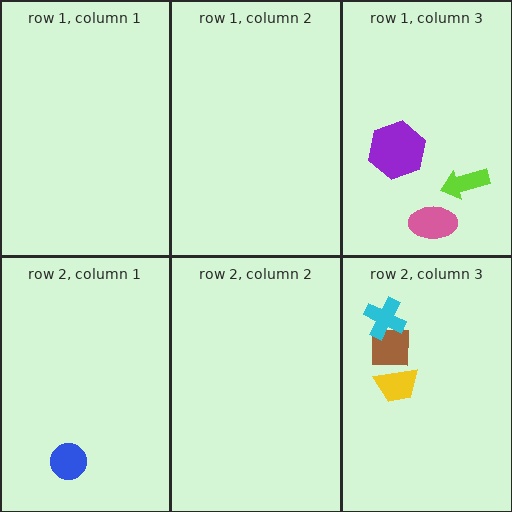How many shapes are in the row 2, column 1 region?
1.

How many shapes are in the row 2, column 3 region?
3.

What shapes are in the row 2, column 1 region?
The blue circle.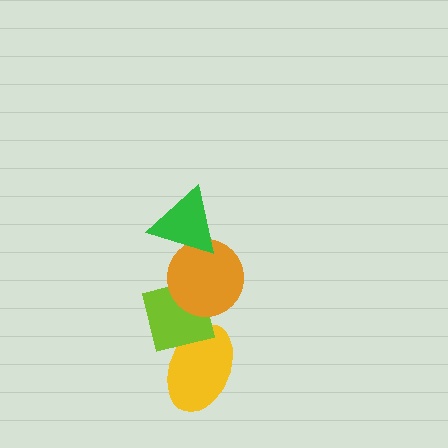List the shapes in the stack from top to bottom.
From top to bottom: the green triangle, the orange circle, the lime square, the yellow ellipse.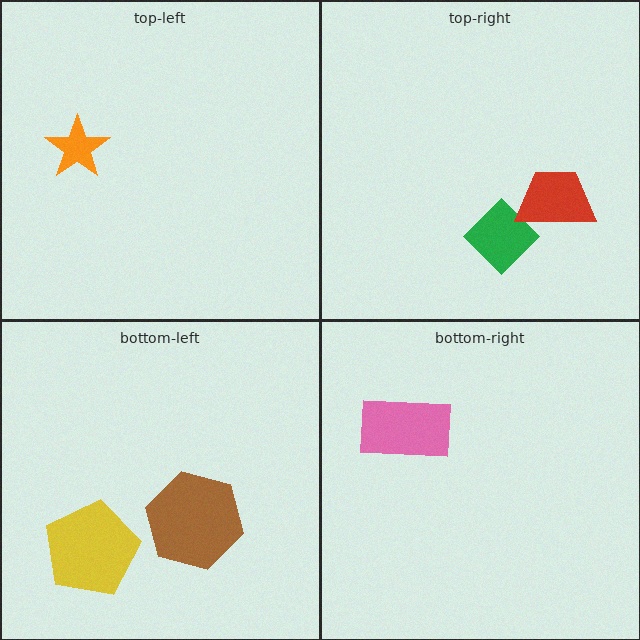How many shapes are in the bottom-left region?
2.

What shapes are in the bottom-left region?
The brown hexagon, the yellow pentagon.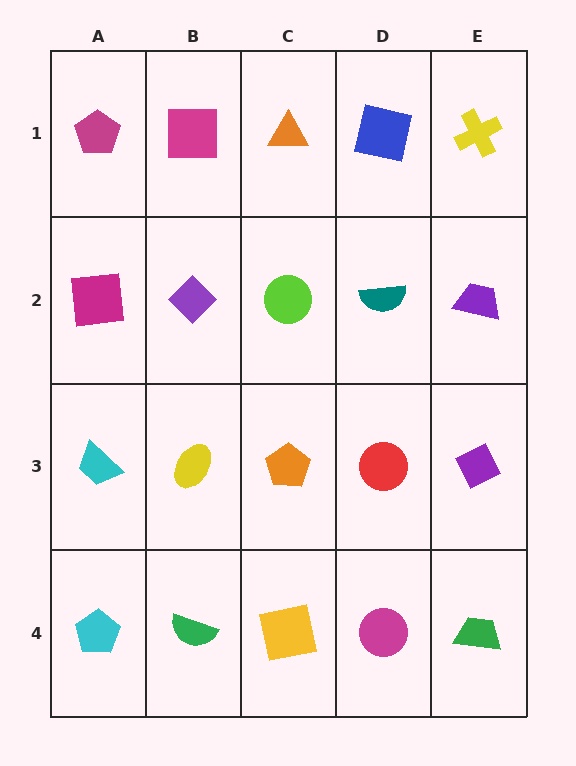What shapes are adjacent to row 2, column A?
A magenta pentagon (row 1, column A), a cyan trapezoid (row 3, column A), a purple diamond (row 2, column B).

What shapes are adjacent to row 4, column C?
An orange pentagon (row 3, column C), a green semicircle (row 4, column B), a magenta circle (row 4, column D).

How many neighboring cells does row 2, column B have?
4.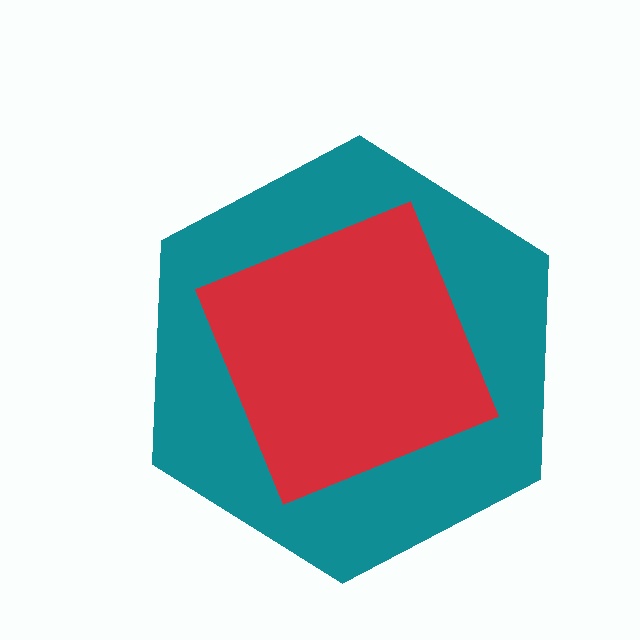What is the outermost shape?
The teal hexagon.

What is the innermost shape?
The red square.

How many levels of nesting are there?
2.